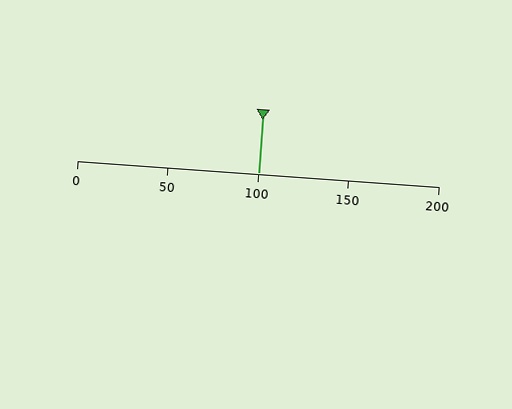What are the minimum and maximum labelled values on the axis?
The axis runs from 0 to 200.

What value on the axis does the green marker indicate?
The marker indicates approximately 100.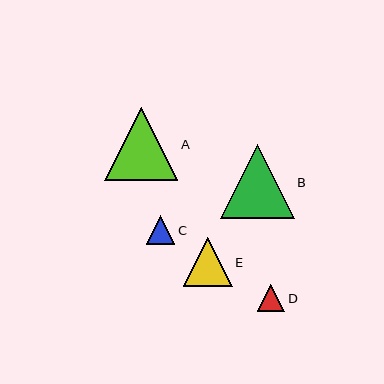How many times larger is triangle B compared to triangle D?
Triangle B is approximately 2.7 times the size of triangle D.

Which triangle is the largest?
Triangle B is the largest with a size of approximately 74 pixels.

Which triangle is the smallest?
Triangle D is the smallest with a size of approximately 28 pixels.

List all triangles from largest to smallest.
From largest to smallest: B, A, E, C, D.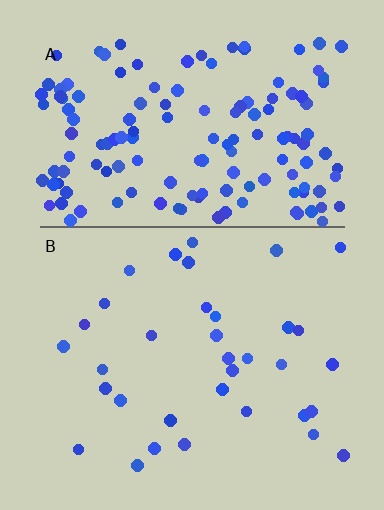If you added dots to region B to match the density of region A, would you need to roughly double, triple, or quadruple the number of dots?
Approximately quadruple.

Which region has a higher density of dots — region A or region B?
A (the top).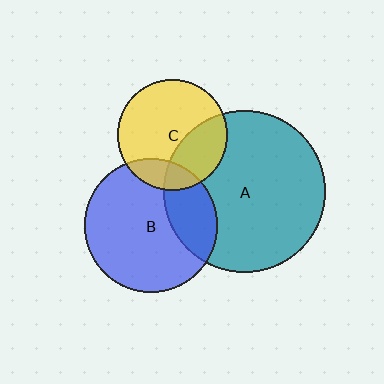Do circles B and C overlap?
Yes.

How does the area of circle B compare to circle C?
Approximately 1.5 times.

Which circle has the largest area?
Circle A (teal).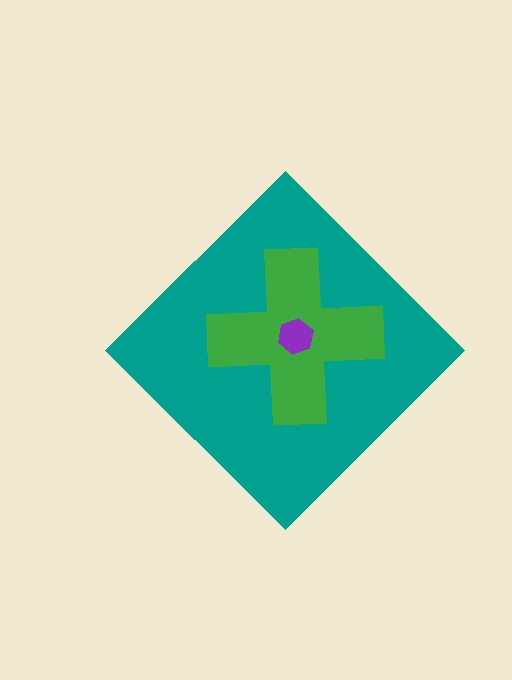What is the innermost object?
The purple hexagon.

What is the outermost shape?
The teal diamond.